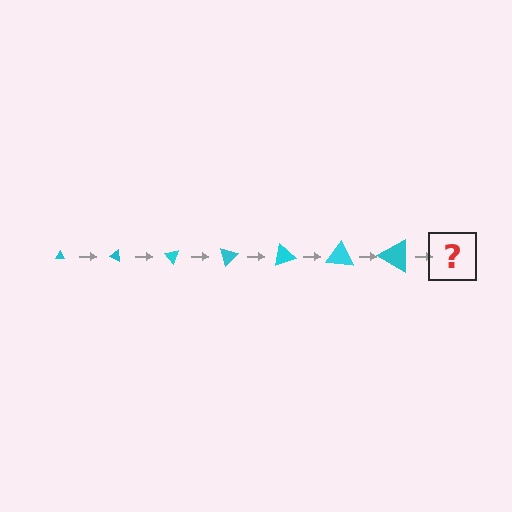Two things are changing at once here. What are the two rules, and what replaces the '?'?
The two rules are that the triangle grows larger each step and it rotates 25 degrees each step. The '?' should be a triangle, larger than the previous one and rotated 175 degrees from the start.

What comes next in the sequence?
The next element should be a triangle, larger than the previous one and rotated 175 degrees from the start.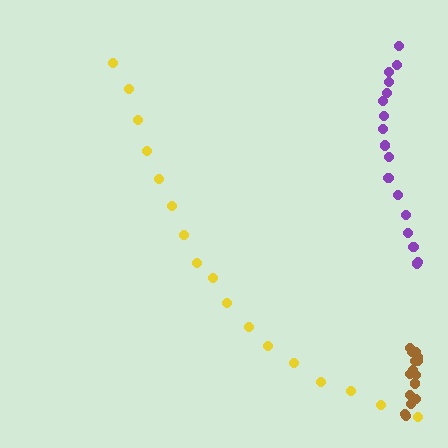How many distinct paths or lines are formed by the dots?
There are 3 distinct paths.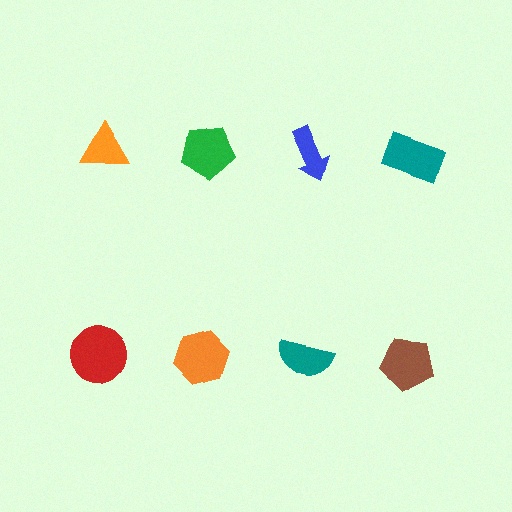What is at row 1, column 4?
A teal rectangle.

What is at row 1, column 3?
A blue arrow.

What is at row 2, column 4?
A brown pentagon.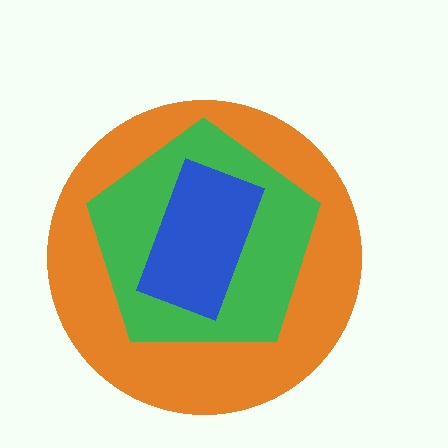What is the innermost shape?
The blue rectangle.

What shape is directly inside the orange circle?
The green pentagon.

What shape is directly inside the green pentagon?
The blue rectangle.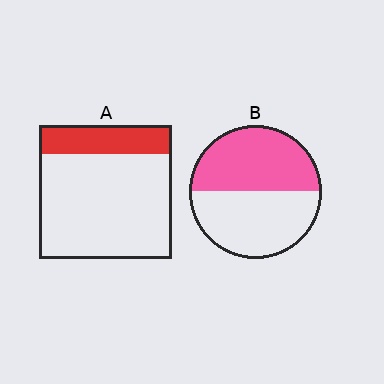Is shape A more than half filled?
No.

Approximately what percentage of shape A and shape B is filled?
A is approximately 20% and B is approximately 50%.